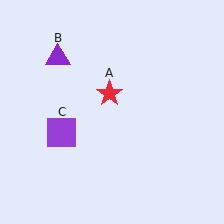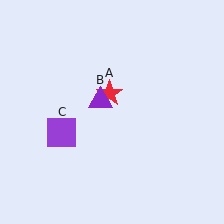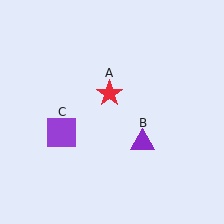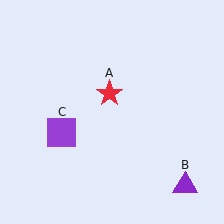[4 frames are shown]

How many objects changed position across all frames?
1 object changed position: purple triangle (object B).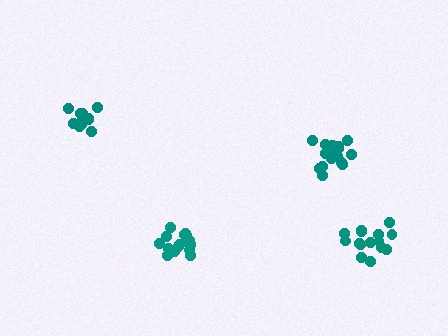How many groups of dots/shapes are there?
There are 4 groups.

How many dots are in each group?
Group 1: 15 dots, Group 2: 15 dots, Group 3: 16 dots, Group 4: 18 dots (64 total).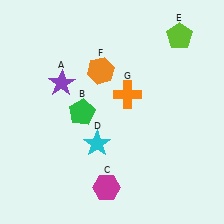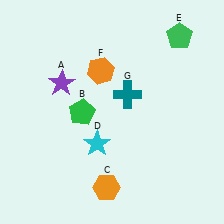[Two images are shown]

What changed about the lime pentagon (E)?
In Image 1, E is lime. In Image 2, it changed to green.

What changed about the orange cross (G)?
In Image 1, G is orange. In Image 2, it changed to teal.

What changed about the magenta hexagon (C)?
In Image 1, C is magenta. In Image 2, it changed to orange.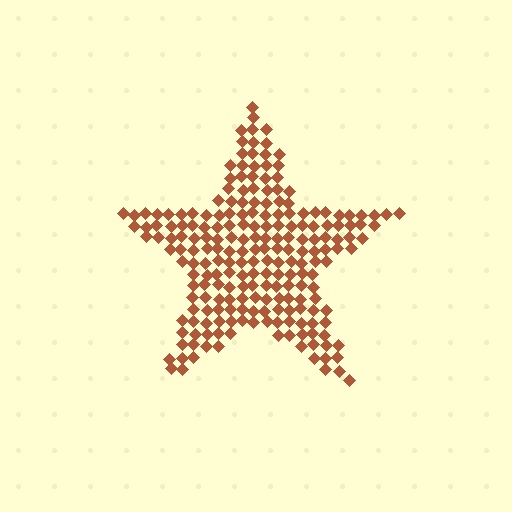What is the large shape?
The large shape is a star.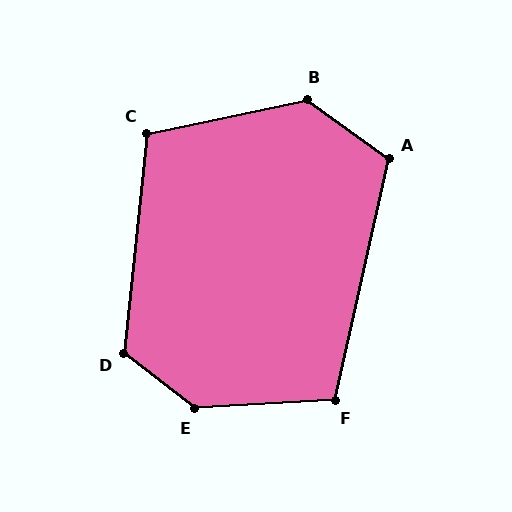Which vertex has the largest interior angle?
E, at approximately 139 degrees.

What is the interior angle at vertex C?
Approximately 108 degrees (obtuse).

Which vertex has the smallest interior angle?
F, at approximately 106 degrees.